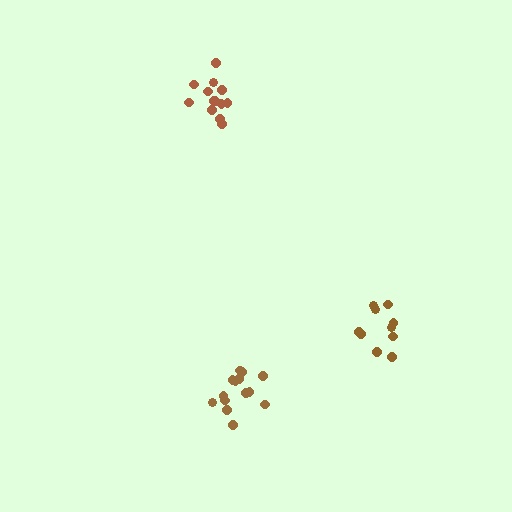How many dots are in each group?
Group 1: 13 dots, Group 2: 10 dots, Group 3: 14 dots (37 total).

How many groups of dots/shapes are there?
There are 3 groups.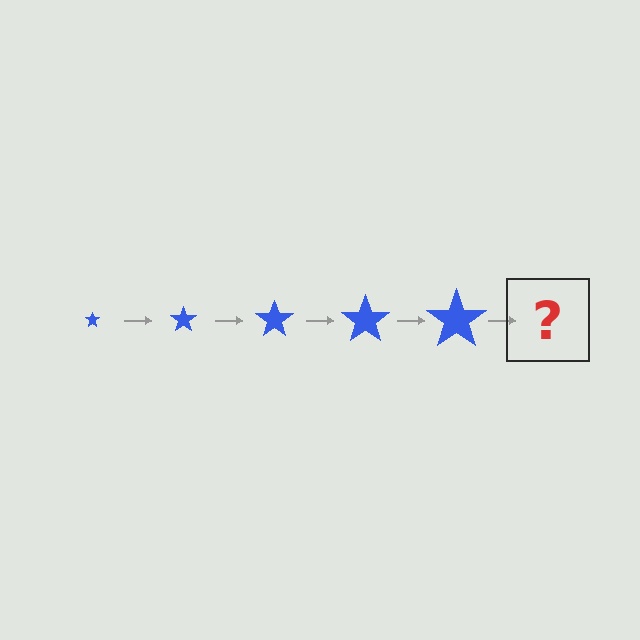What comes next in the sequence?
The next element should be a blue star, larger than the previous one.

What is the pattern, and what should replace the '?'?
The pattern is that the star gets progressively larger each step. The '?' should be a blue star, larger than the previous one.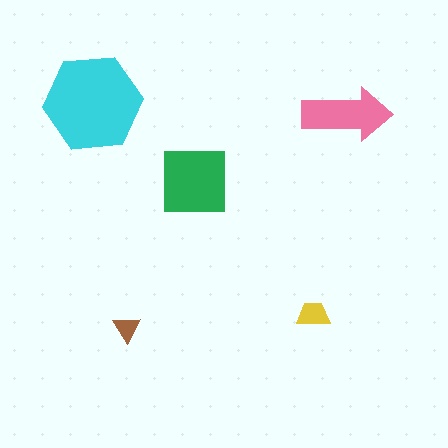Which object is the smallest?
The brown triangle.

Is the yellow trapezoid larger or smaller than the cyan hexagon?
Smaller.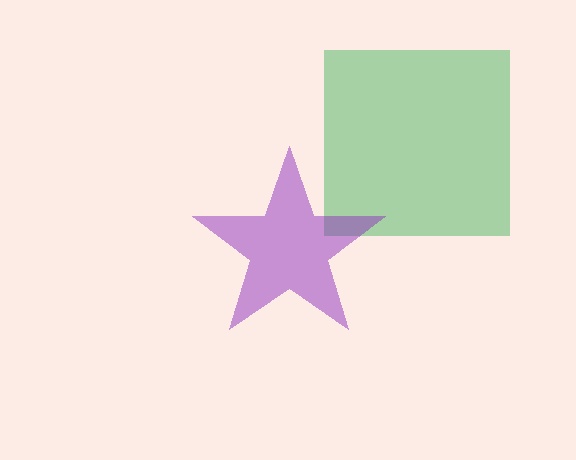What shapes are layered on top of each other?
The layered shapes are: a green square, a purple star.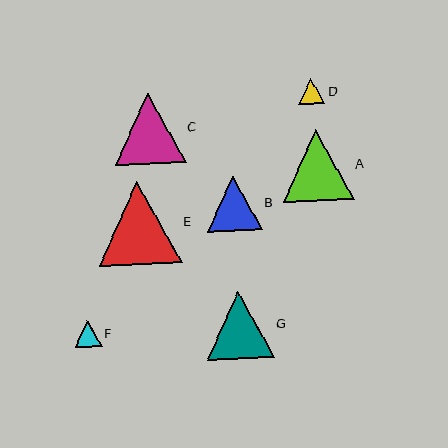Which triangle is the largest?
Triangle E is the largest with a size of approximately 83 pixels.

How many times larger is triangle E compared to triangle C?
Triangle E is approximately 1.2 times the size of triangle C.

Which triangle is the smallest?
Triangle D is the smallest with a size of approximately 26 pixels.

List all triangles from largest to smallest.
From largest to smallest: E, A, C, G, B, F, D.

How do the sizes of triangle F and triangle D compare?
Triangle F and triangle D are approximately the same size.